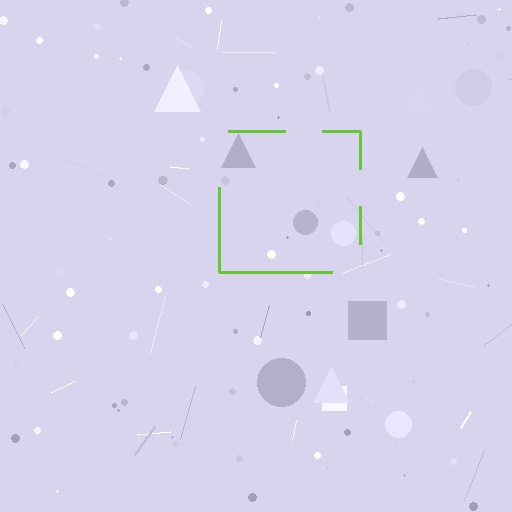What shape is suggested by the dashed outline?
The dashed outline suggests a square.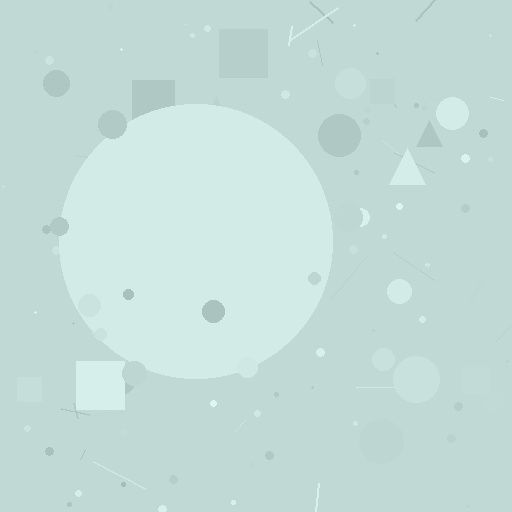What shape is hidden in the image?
A circle is hidden in the image.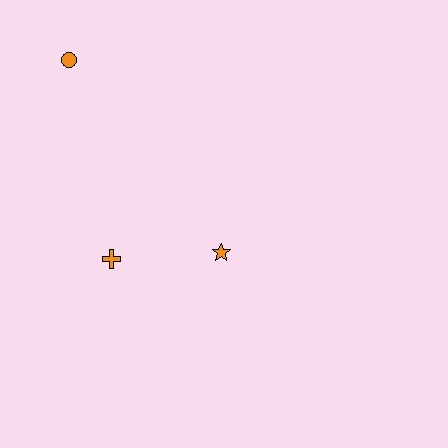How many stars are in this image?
There is 1 star.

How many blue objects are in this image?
There are no blue objects.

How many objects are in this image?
There are 3 objects.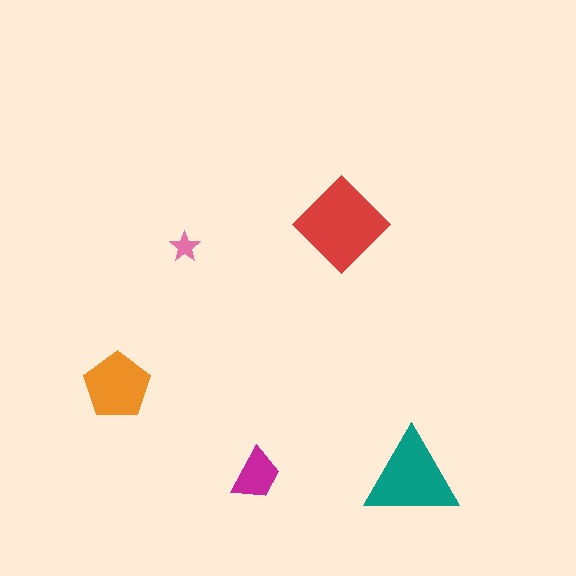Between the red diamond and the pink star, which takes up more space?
The red diamond.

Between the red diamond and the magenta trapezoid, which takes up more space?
The red diamond.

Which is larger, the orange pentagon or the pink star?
The orange pentagon.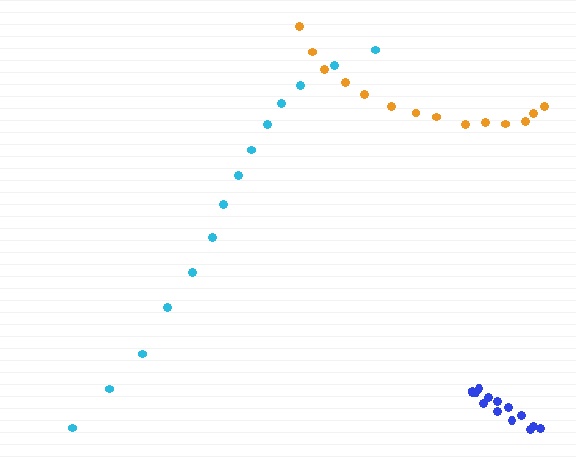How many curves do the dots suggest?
There are 3 distinct paths.